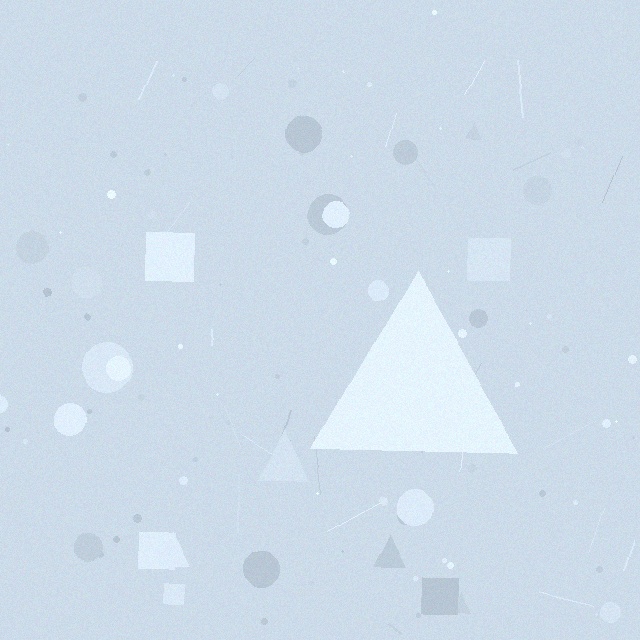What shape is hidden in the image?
A triangle is hidden in the image.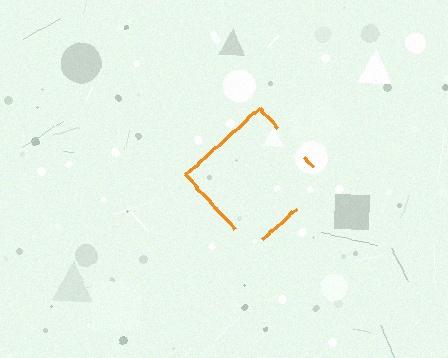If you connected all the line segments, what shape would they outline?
They would outline a diamond.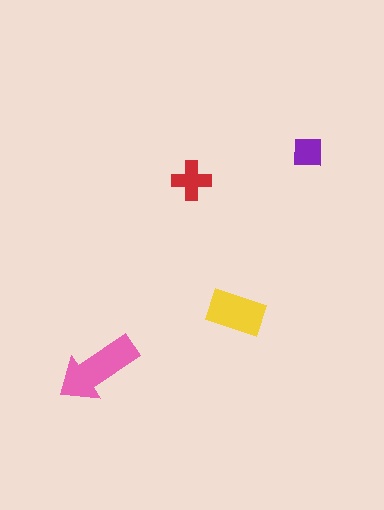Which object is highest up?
The purple square is topmost.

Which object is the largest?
The pink arrow.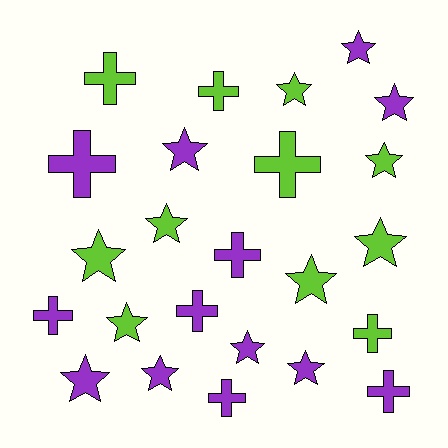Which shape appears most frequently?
Star, with 14 objects.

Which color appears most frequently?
Purple, with 13 objects.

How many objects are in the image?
There are 24 objects.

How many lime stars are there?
There are 7 lime stars.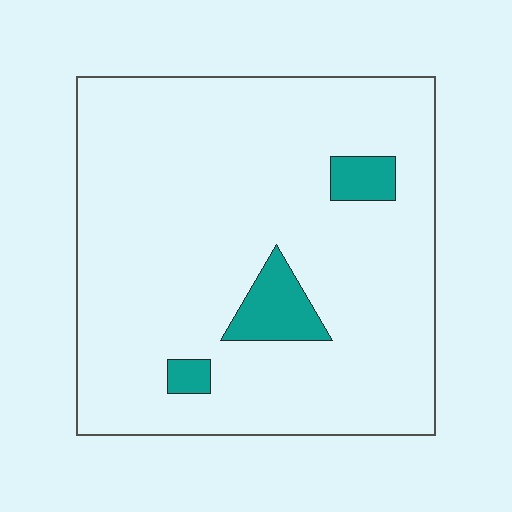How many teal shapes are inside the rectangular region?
3.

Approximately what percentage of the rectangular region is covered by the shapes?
Approximately 10%.